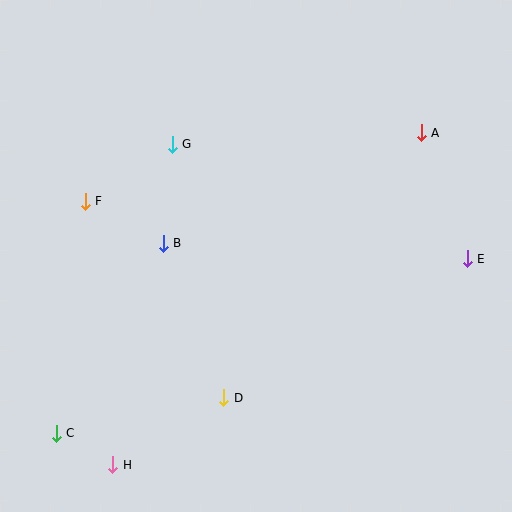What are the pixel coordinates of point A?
Point A is at (421, 133).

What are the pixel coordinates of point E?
Point E is at (467, 259).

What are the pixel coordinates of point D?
Point D is at (224, 398).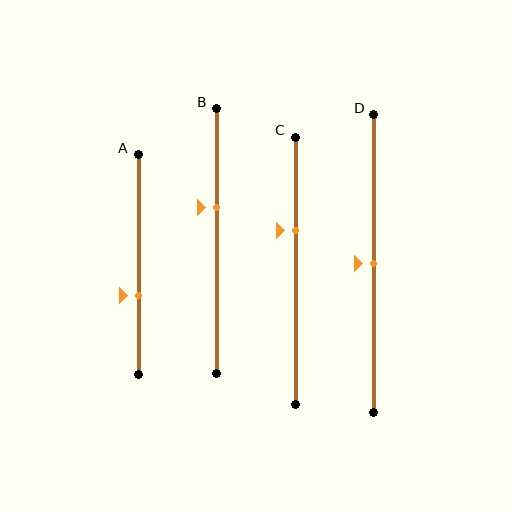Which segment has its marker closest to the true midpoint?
Segment D has its marker closest to the true midpoint.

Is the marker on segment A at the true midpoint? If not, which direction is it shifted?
No, the marker on segment A is shifted downward by about 14% of the segment length.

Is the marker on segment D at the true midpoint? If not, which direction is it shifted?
Yes, the marker on segment D is at the true midpoint.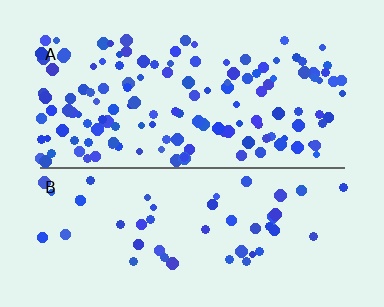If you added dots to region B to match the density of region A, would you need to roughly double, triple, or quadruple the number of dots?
Approximately triple.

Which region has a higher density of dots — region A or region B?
A (the top).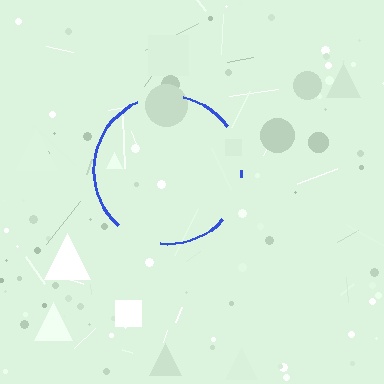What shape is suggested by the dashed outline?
The dashed outline suggests a circle.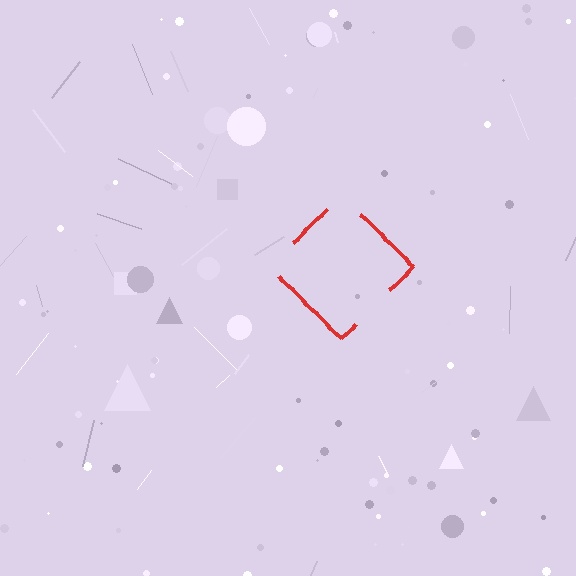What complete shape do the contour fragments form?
The contour fragments form a diamond.